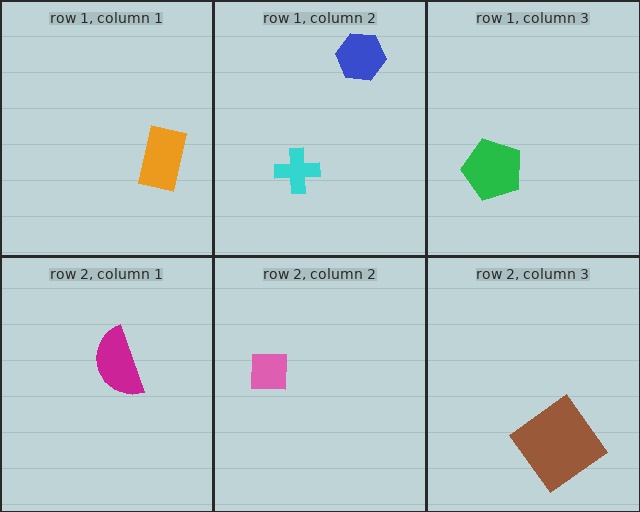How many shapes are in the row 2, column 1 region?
1.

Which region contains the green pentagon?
The row 1, column 3 region.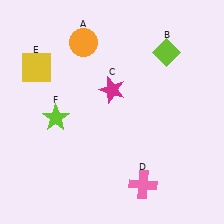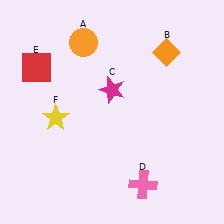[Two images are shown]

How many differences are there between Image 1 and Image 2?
There are 3 differences between the two images.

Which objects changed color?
B changed from lime to orange. E changed from yellow to red. F changed from lime to yellow.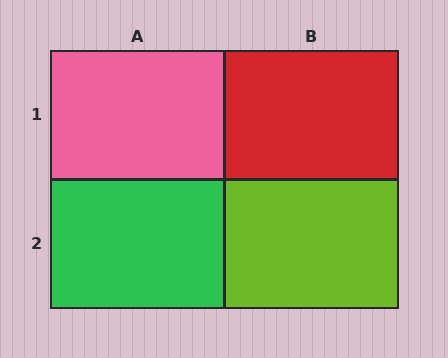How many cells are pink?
1 cell is pink.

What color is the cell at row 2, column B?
Lime.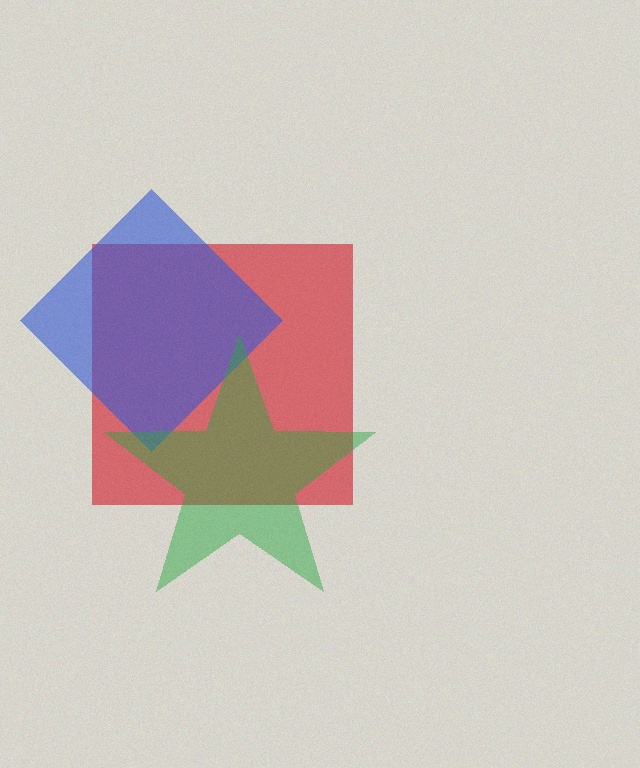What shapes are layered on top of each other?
The layered shapes are: a red square, a blue diamond, a green star.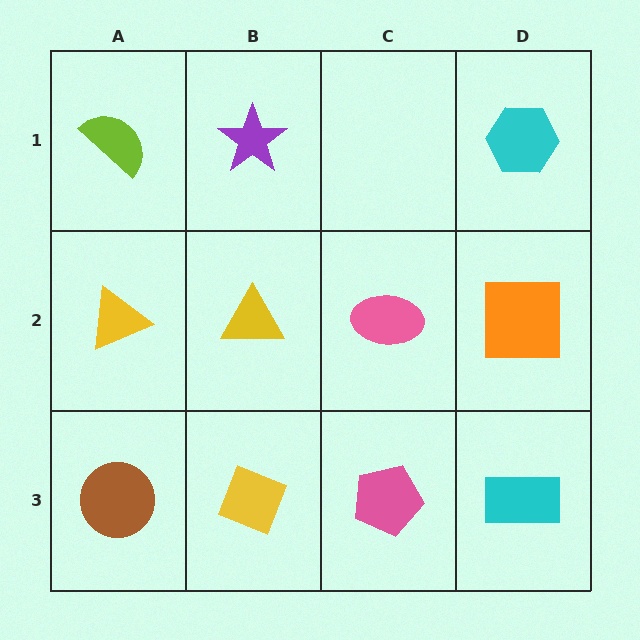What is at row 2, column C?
A pink ellipse.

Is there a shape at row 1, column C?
No, that cell is empty.